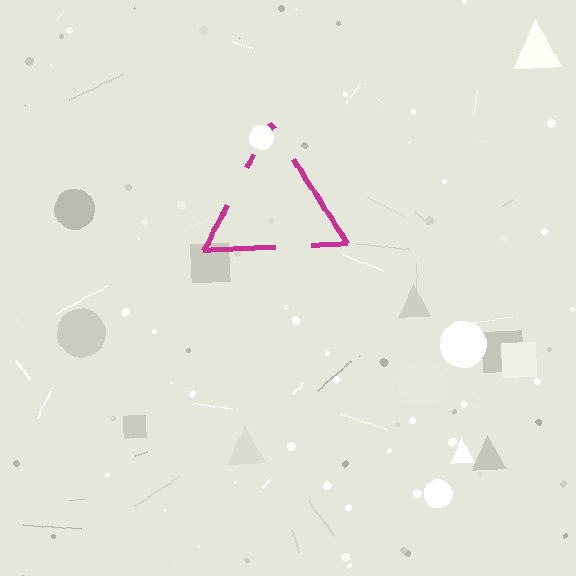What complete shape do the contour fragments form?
The contour fragments form a triangle.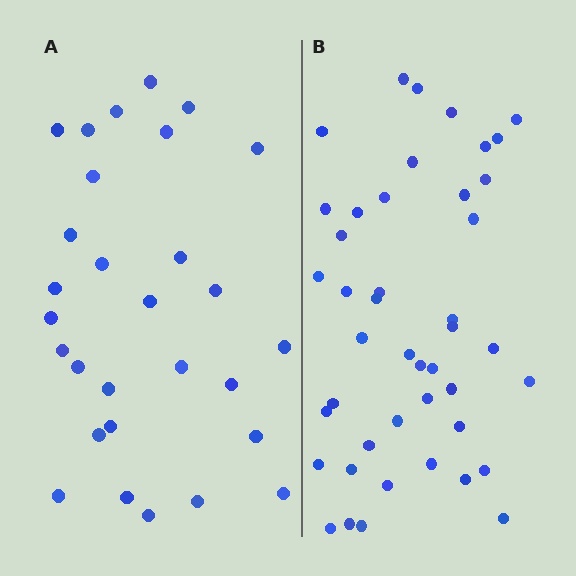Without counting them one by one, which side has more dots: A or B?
Region B (the right region) has more dots.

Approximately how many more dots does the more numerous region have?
Region B has approximately 15 more dots than region A.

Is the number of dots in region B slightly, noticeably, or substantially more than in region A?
Region B has substantially more. The ratio is roughly 1.5 to 1.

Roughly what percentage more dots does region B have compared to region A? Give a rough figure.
About 50% more.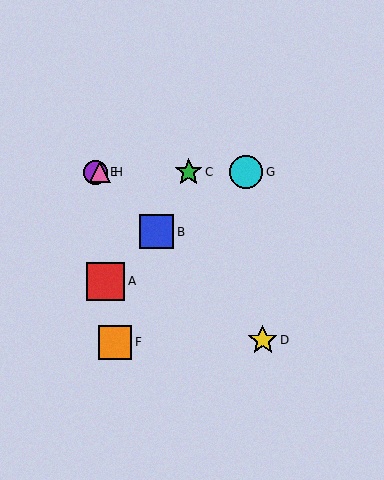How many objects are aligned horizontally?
4 objects (C, E, G, H) are aligned horizontally.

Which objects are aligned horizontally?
Objects C, E, G, H are aligned horizontally.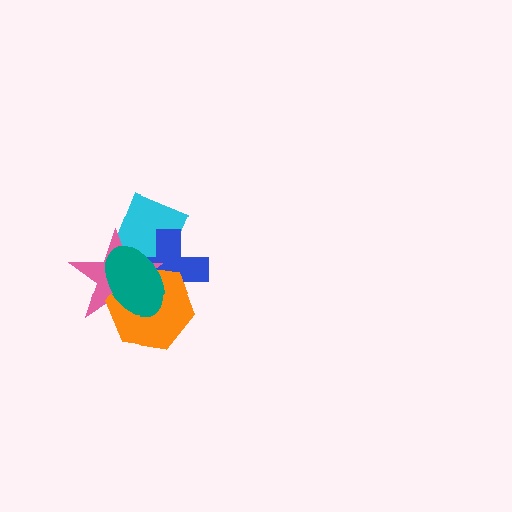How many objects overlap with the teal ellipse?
4 objects overlap with the teal ellipse.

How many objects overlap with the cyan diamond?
3 objects overlap with the cyan diamond.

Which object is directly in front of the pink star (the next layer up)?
The orange hexagon is directly in front of the pink star.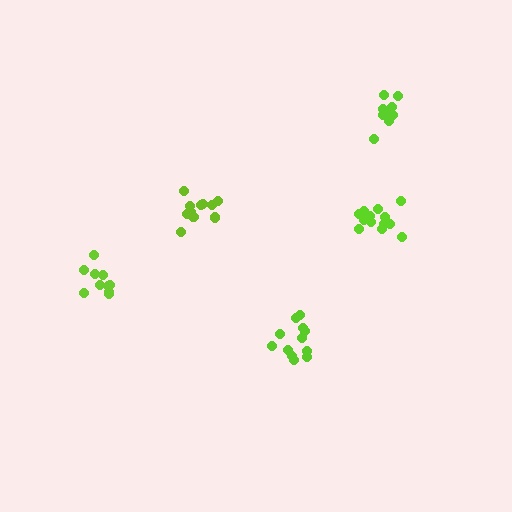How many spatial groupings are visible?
There are 5 spatial groupings.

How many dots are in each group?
Group 1: 11 dots, Group 2: 12 dots, Group 3: 14 dots, Group 4: 10 dots, Group 5: 10 dots (57 total).